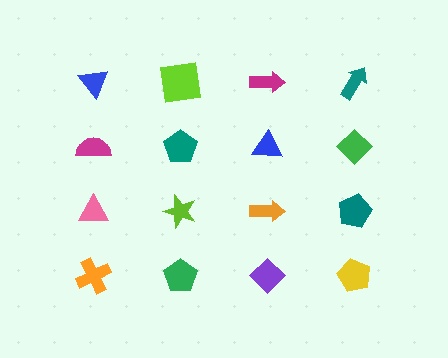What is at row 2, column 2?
A teal pentagon.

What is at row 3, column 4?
A teal pentagon.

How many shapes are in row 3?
4 shapes.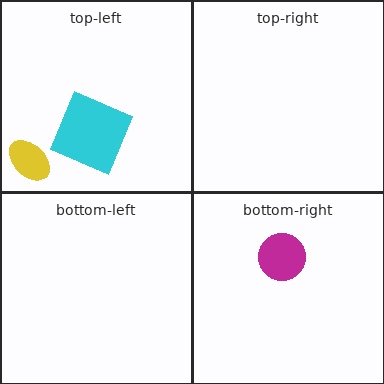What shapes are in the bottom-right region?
The magenta circle.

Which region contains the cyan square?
The top-left region.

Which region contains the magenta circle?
The bottom-right region.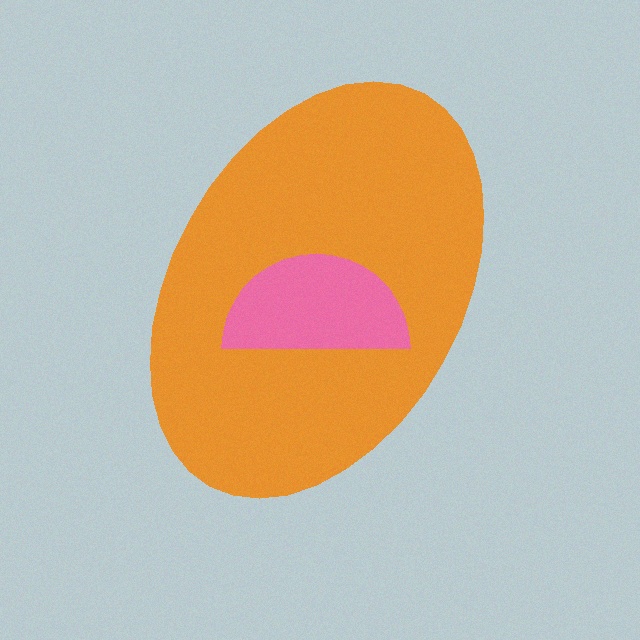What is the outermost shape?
The orange ellipse.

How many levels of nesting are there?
2.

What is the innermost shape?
The pink semicircle.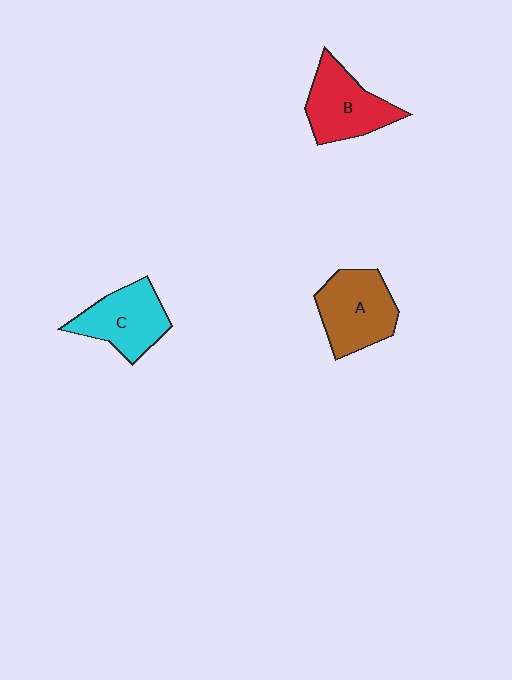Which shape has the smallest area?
Shape C (cyan).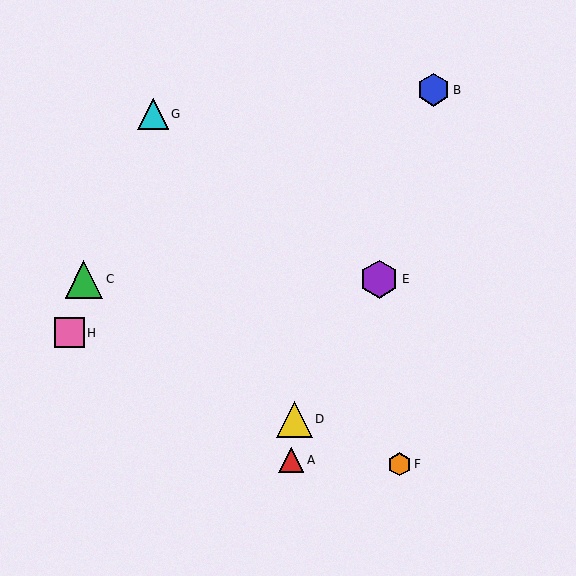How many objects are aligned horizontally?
2 objects (C, E) are aligned horizontally.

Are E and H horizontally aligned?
No, E is at y≈279 and H is at y≈333.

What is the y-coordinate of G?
Object G is at y≈114.